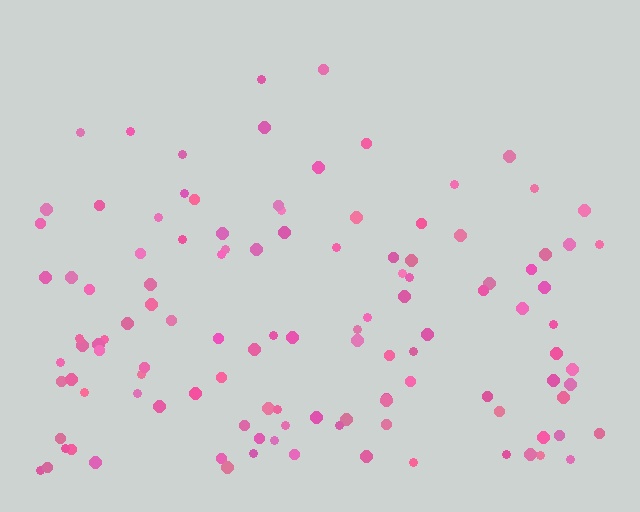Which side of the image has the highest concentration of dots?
The bottom.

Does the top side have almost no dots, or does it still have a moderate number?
Still a moderate number, just noticeably fewer than the bottom.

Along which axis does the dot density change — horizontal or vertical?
Vertical.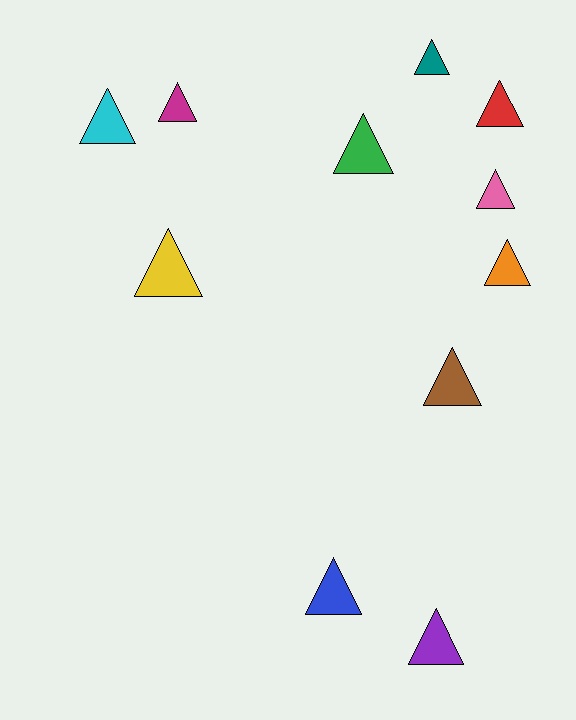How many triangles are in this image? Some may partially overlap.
There are 11 triangles.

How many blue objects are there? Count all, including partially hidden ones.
There is 1 blue object.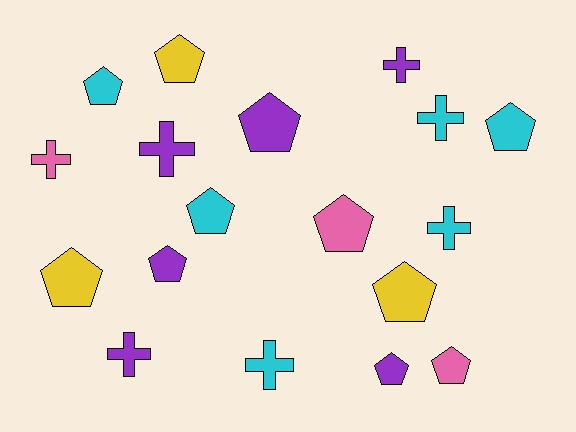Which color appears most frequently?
Cyan, with 6 objects.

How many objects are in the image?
There are 18 objects.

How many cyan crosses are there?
There are 3 cyan crosses.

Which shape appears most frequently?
Pentagon, with 11 objects.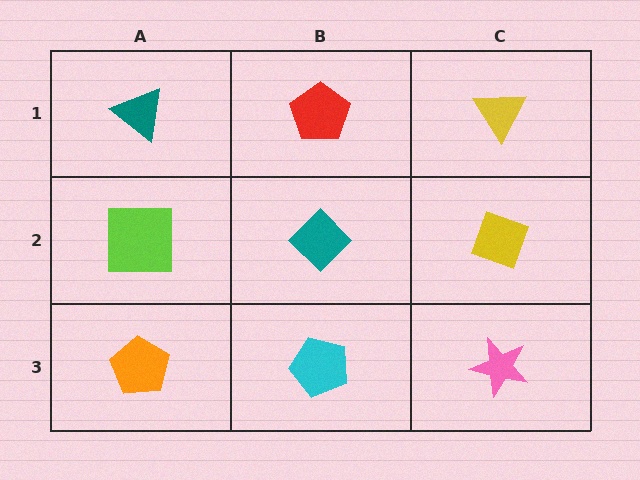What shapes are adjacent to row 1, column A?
A lime square (row 2, column A), a red pentagon (row 1, column B).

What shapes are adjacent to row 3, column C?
A yellow diamond (row 2, column C), a cyan pentagon (row 3, column B).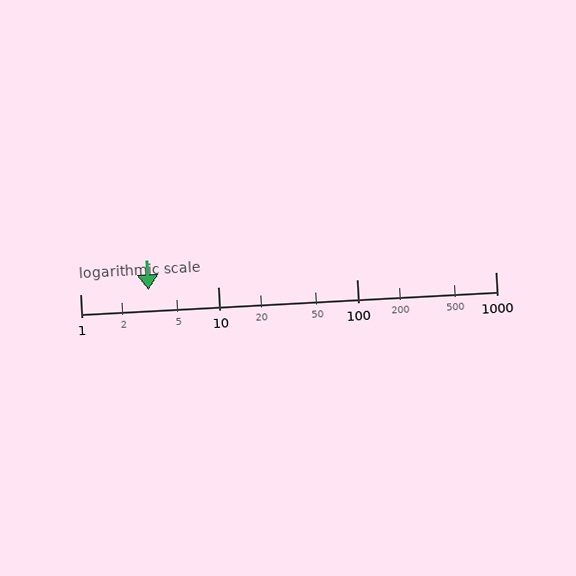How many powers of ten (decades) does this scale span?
The scale spans 3 decades, from 1 to 1000.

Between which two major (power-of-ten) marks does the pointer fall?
The pointer is between 1 and 10.